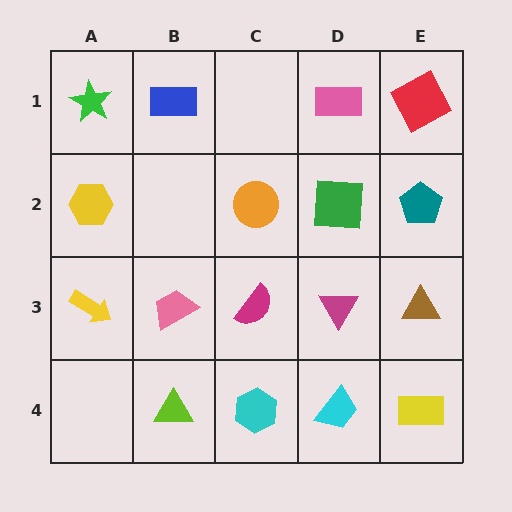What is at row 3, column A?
A yellow arrow.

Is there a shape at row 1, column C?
No, that cell is empty.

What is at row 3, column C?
A magenta semicircle.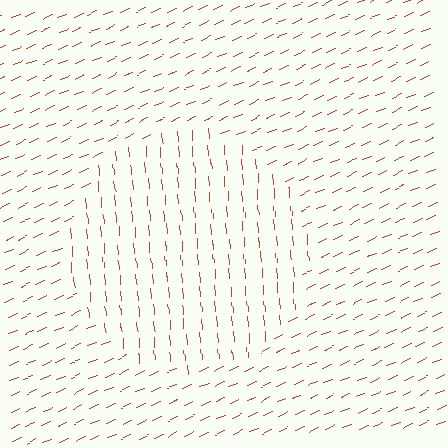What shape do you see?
I see a circle.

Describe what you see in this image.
The image is filled with small red line segments. A circle region in the image has lines oriented differently from the surrounding lines, creating a visible texture boundary.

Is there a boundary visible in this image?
Yes, there is a texture boundary formed by a change in line orientation.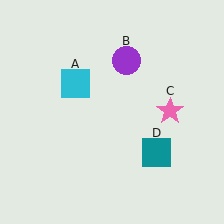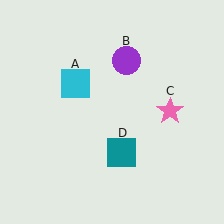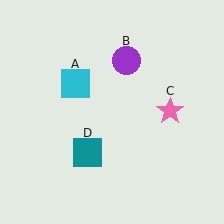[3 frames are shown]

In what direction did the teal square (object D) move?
The teal square (object D) moved left.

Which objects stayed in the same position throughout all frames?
Cyan square (object A) and purple circle (object B) and pink star (object C) remained stationary.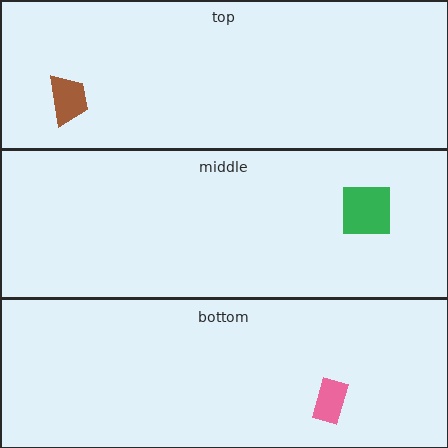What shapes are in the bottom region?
The pink rectangle.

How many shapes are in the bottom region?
1.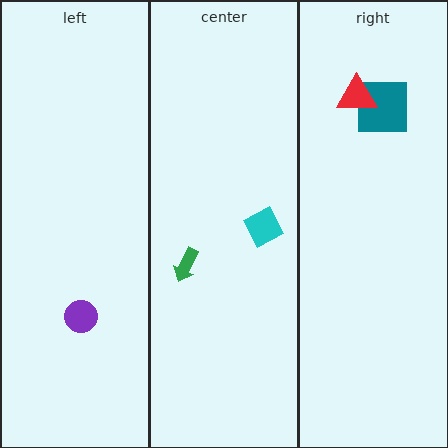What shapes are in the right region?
The teal square, the red triangle.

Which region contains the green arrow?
The center region.